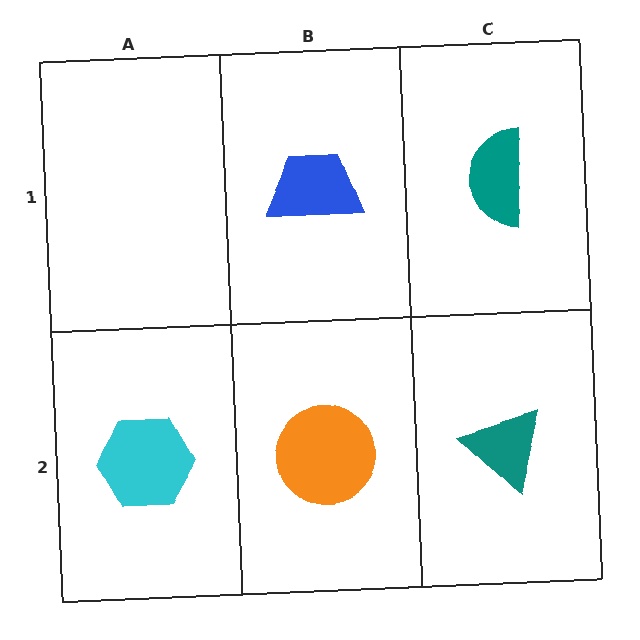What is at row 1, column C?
A teal semicircle.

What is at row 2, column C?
A teal triangle.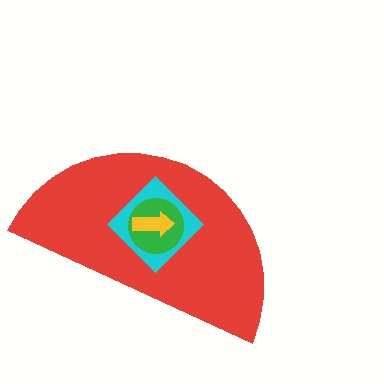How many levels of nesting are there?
4.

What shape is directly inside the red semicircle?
The cyan diamond.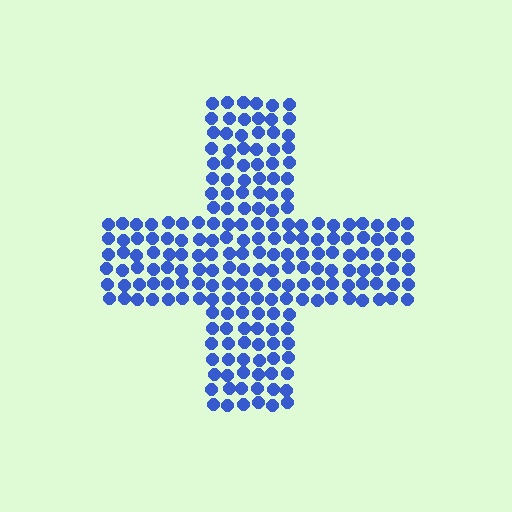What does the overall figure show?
The overall figure shows a cross.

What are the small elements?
The small elements are circles.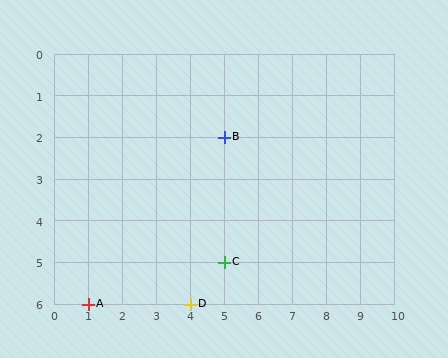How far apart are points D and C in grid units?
Points D and C are 1 column and 1 row apart (about 1.4 grid units diagonally).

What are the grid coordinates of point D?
Point D is at grid coordinates (4, 6).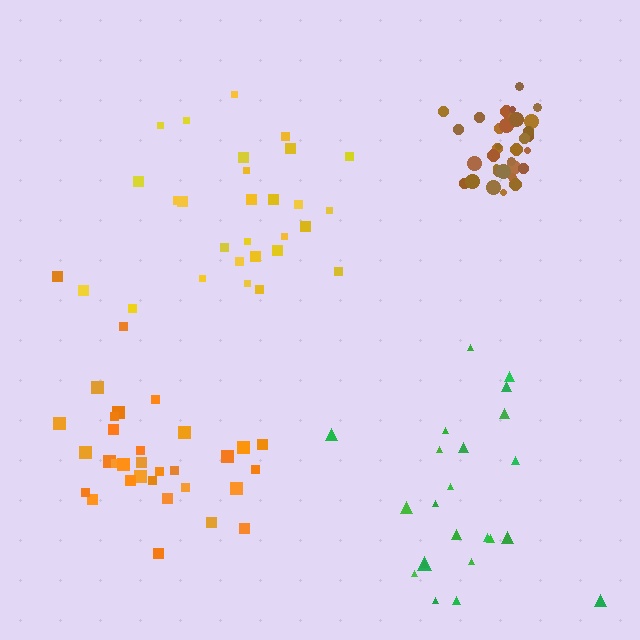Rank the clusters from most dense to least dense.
brown, yellow, orange, green.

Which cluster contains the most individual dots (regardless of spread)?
Brown (33).